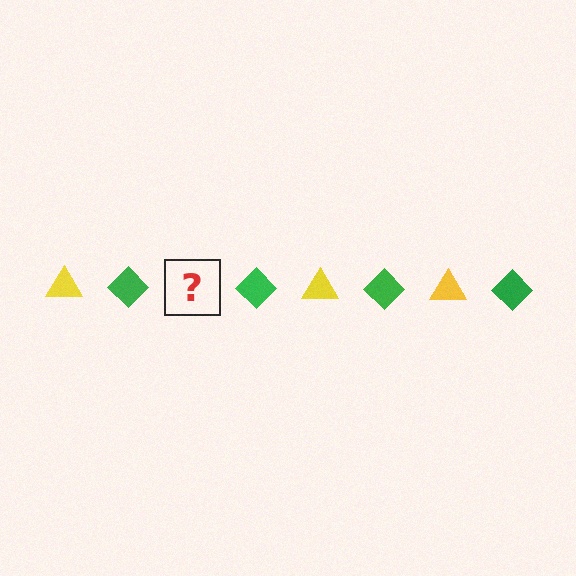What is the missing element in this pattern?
The missing element is a yellow triangle.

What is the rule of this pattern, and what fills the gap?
The rule is that the pattern alternates between yellow triangle and green diamond. The gap should be filled with a yellow triangle.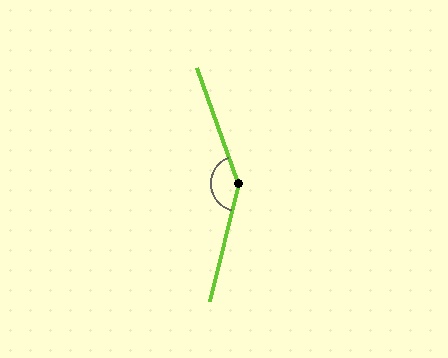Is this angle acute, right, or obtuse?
It is obtuse.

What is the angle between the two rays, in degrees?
Approximately 147 degrees.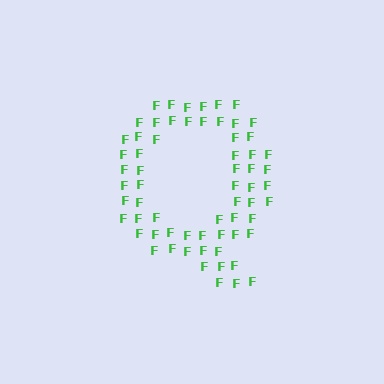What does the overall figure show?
The overall figure shows the letter Q.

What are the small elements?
The small elements are letter F's.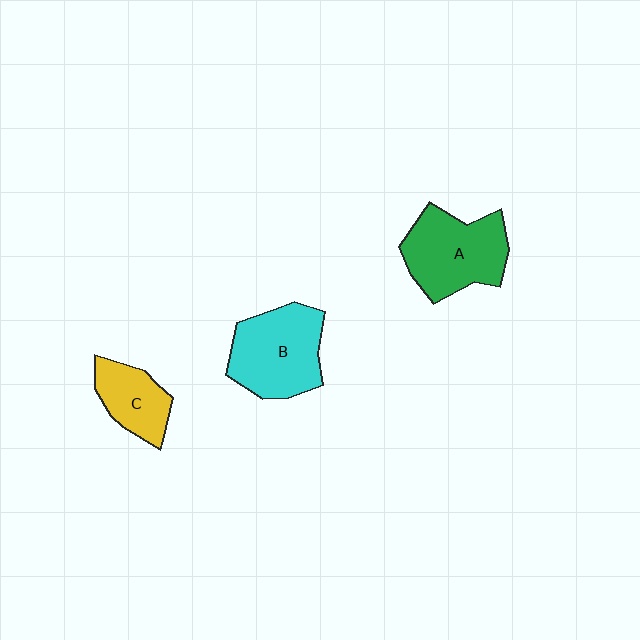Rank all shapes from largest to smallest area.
From largest to smallest: B (cyan), A (green), C (yellow).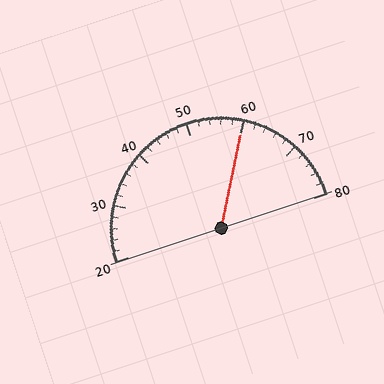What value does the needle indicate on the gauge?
The needle indicates approximately 60.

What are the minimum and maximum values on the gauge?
The gauge ranges from 20 to 80.